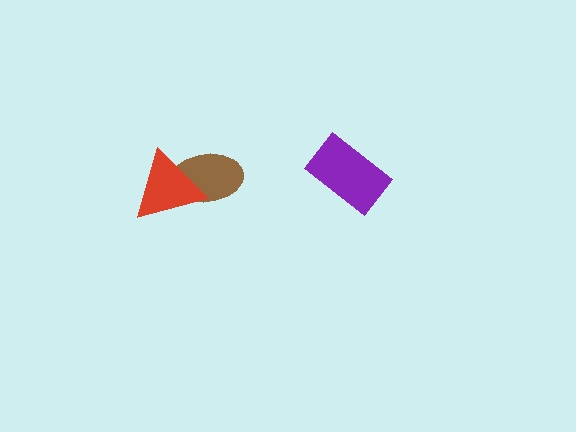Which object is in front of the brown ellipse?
The red triangle is in front of the brown ellipse.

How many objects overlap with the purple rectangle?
0 objects overlap with the purple rectangle.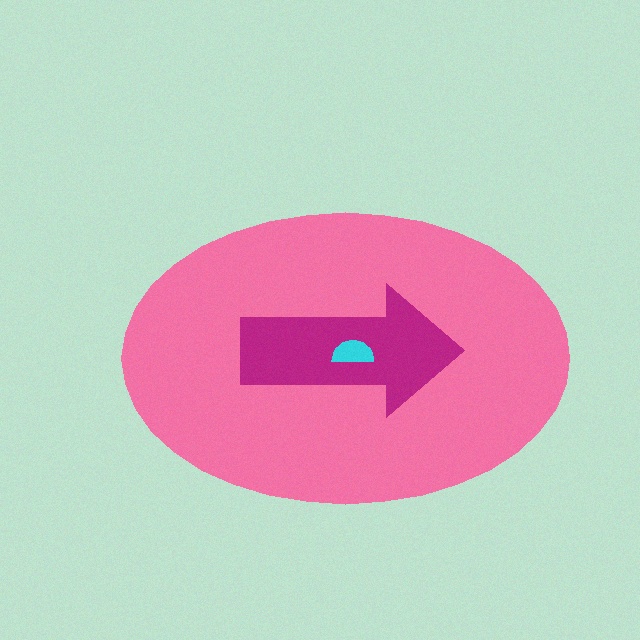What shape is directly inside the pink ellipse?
The magenta arrow.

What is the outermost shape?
The pink ellipse.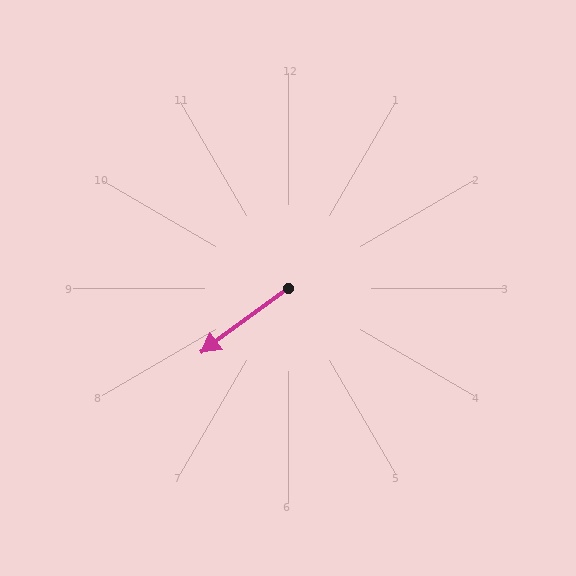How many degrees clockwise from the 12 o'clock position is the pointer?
Approximately 234 degrees.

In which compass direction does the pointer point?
Southwest.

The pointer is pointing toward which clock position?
Roughly 8 o'clock.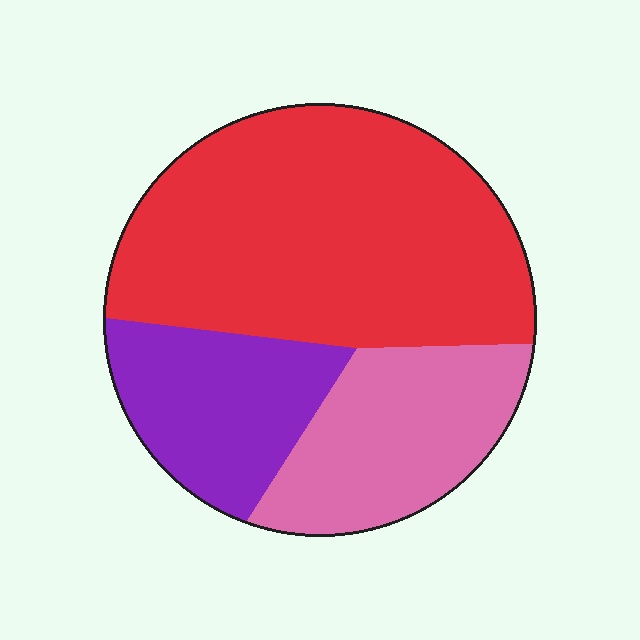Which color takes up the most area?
Red, at roughly 55%.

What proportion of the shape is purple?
Purple takes up less than a quarter of the shape.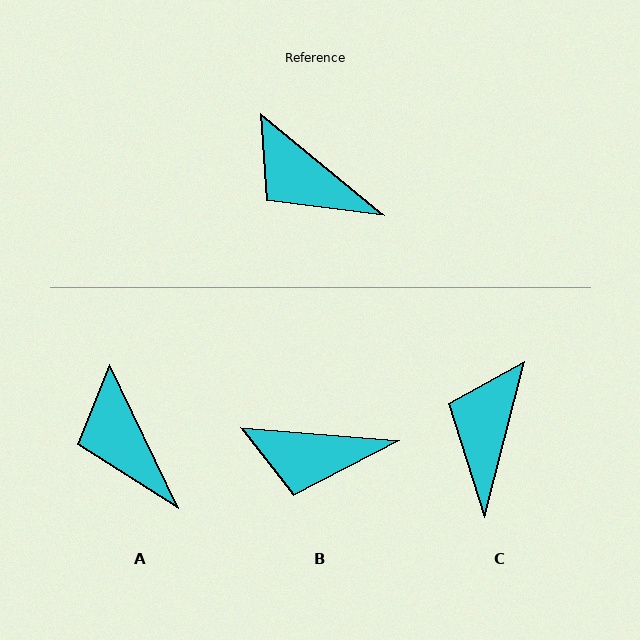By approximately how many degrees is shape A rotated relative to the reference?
Approximately 25 degrees clockwise.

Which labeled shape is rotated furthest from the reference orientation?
C, about 65 degrees away.